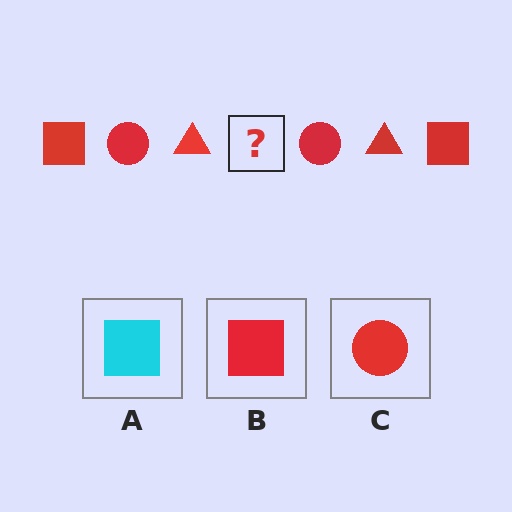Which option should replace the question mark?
Option B.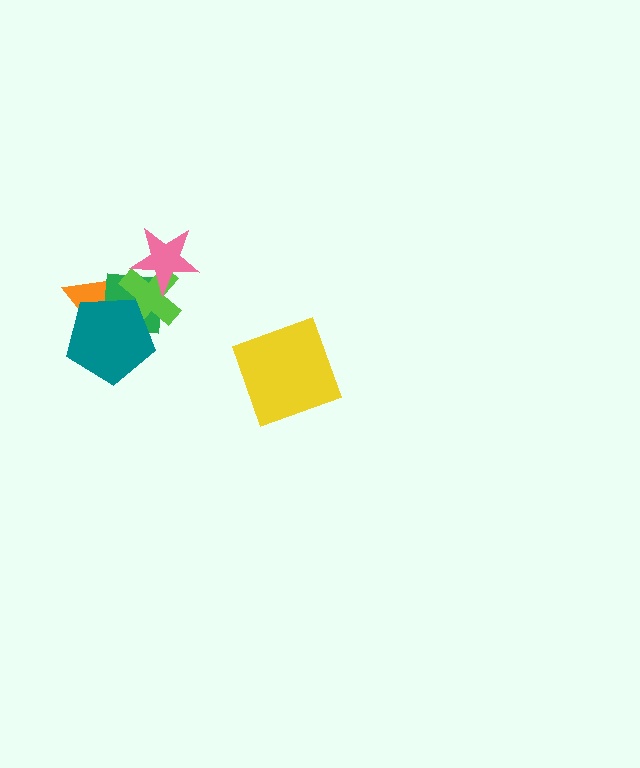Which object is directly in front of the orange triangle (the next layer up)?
The green square is directly in front of the orange triangle.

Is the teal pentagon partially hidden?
No, no other shape covers it.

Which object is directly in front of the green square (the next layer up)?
The lime cross is directly in front of the green square.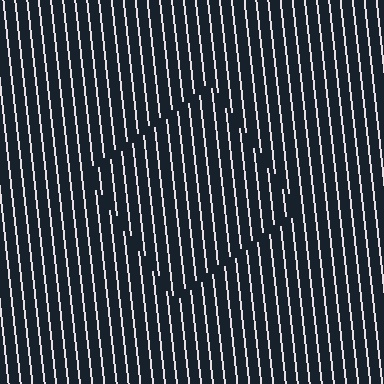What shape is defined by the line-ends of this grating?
An illusory square. The interior of the shape contains the same grating, shifted by half a period — the contour is defined by the phase discontinuity where line-ends from the inner and outer gratings abut.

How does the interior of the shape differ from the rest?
The interior of the shape contains the same grating, shifted by half a period — the contour is defined by the phase discontinuity where line-ends from the inner and outer gratings abut.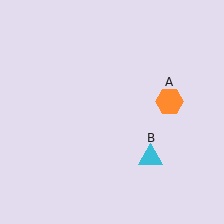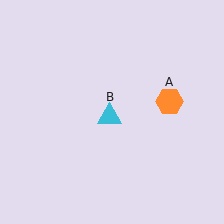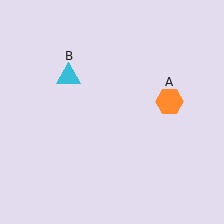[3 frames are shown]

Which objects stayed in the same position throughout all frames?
Orange hexagon (object A) remained stationary.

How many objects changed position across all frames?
1 object changed position: cyan triangle (object B).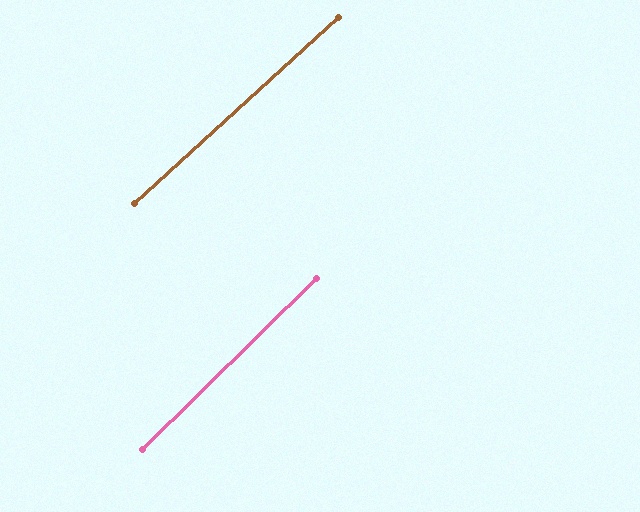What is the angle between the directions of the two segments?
Approximately 2 degrees.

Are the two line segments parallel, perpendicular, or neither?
Parallel — their directions differ by only 2.0°.